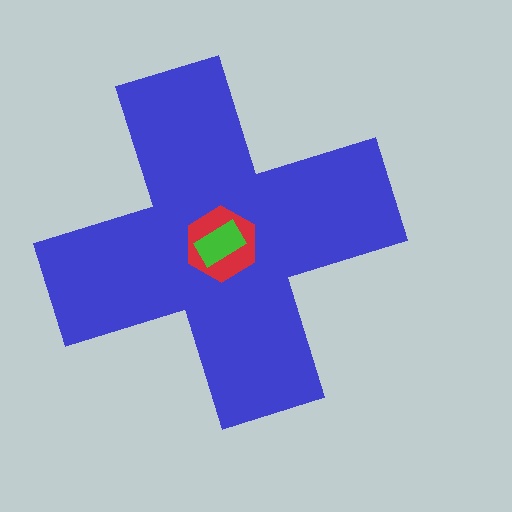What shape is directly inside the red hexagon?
The green rectangle.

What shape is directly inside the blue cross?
The red hexagon.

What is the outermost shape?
The blue cross.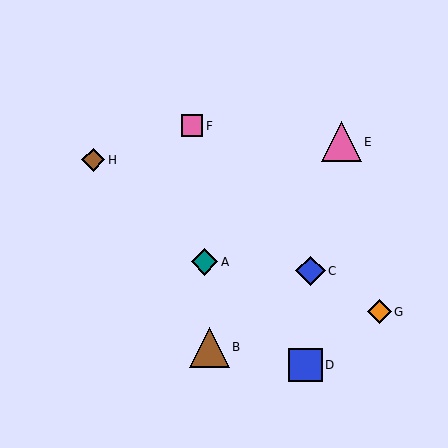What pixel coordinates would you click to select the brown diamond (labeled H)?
Click at (93, 160) to select the brown diamond H.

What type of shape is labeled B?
Shape B is a brown triangle.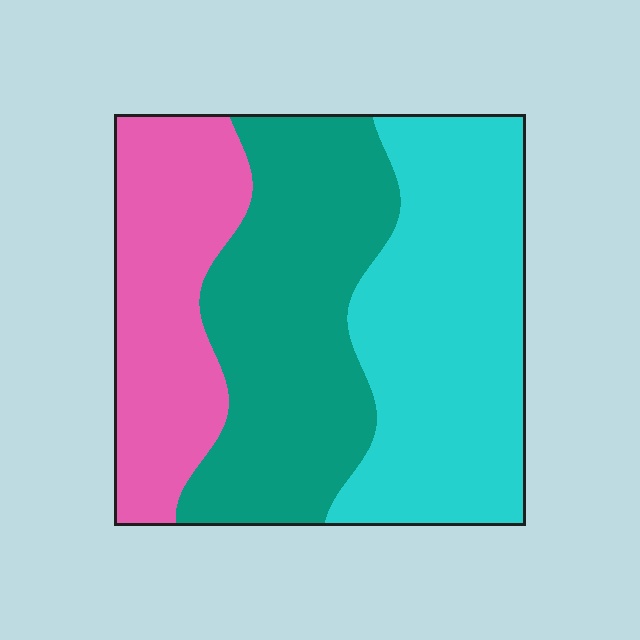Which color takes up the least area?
Pink, at roughly 25%.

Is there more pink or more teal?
Teal.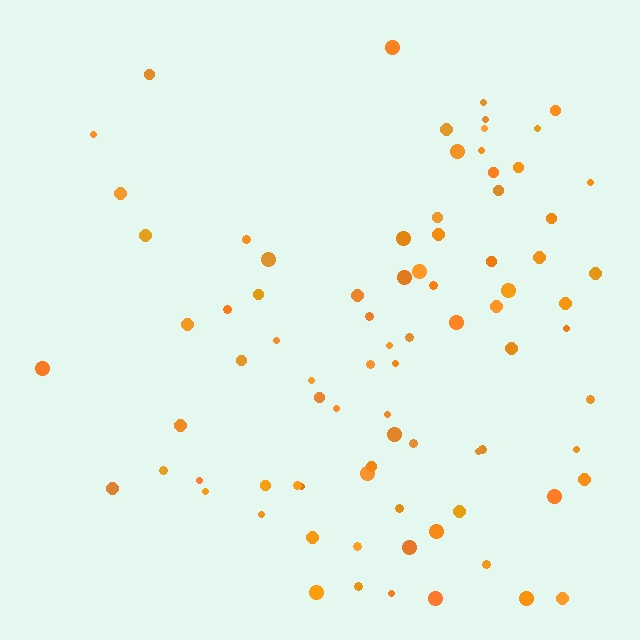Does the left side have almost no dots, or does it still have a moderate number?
Still a moderate number, just noticeably fewer than the right.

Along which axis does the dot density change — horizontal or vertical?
Horizontal.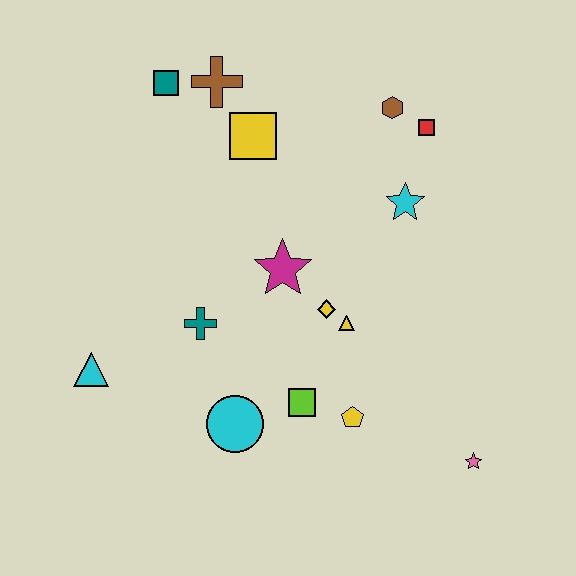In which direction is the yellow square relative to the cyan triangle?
The yellow square is above the cyan triangle.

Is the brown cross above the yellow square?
Yes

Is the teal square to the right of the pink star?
No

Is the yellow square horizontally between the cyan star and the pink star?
No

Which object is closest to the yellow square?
The brown cross is closest to the yellow square.